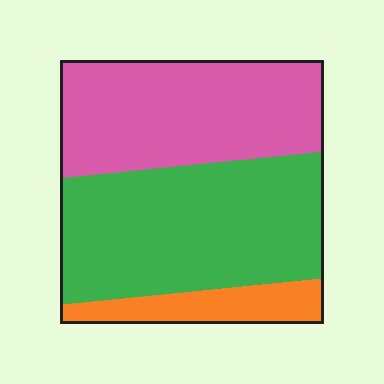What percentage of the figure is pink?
Pink covers about 40% of the figure.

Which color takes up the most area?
Green, at roughly 50%.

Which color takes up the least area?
Orange, at roughly 10%.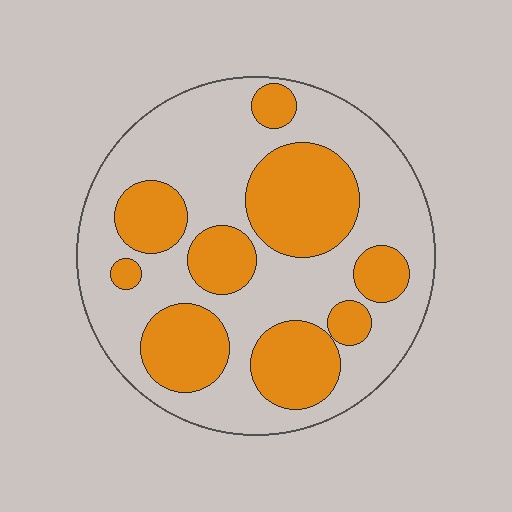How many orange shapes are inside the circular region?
9.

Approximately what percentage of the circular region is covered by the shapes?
Approximately 35%.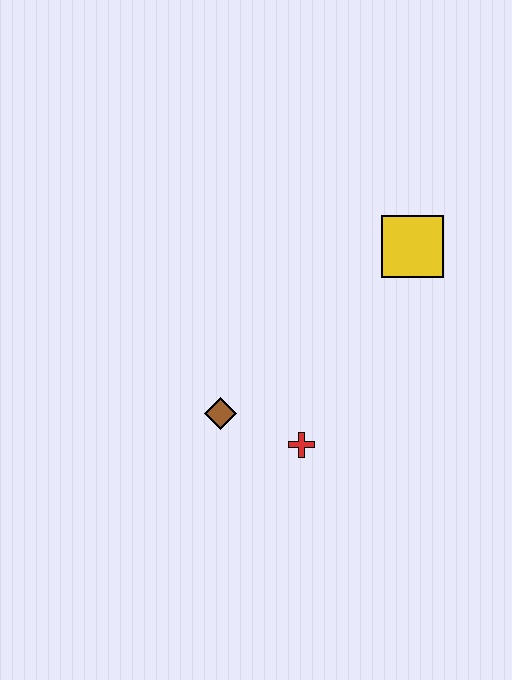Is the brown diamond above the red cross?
Yes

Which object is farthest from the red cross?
The yellow square is farthest from the red cross.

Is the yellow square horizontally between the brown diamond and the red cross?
No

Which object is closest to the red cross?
The brown diamond is closest to the red cross.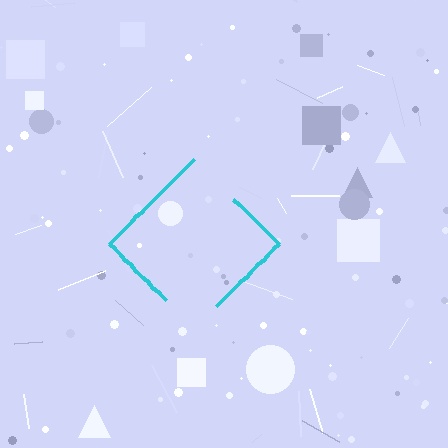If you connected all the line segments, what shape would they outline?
They would outline a diamond.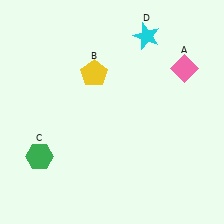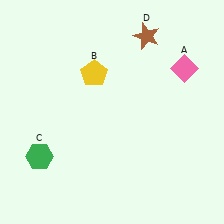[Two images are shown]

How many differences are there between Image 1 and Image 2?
There is 1 difference between the two images.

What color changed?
The star (D) changed from cyan in Image 1 to brown in Image 2.